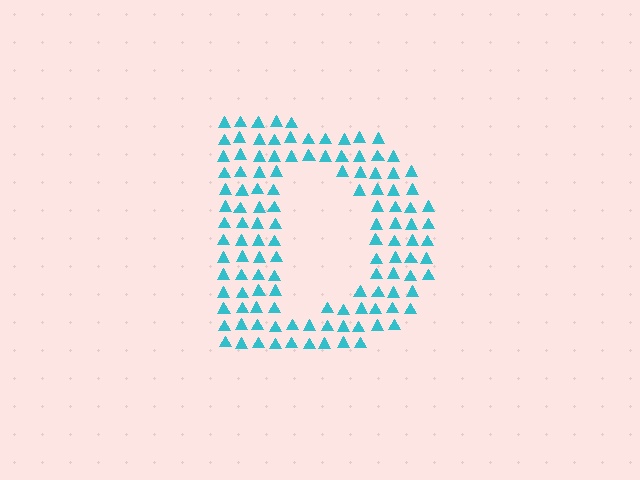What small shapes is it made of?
It is made of small triangles.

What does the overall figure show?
The overall figure shows the letter D.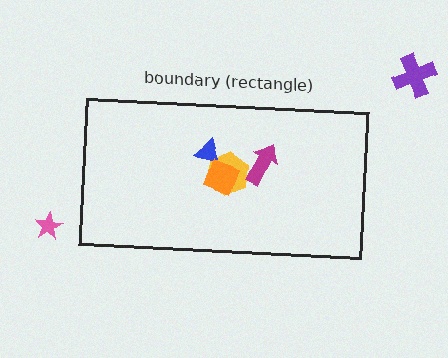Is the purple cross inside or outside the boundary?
Outside.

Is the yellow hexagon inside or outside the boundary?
Inside.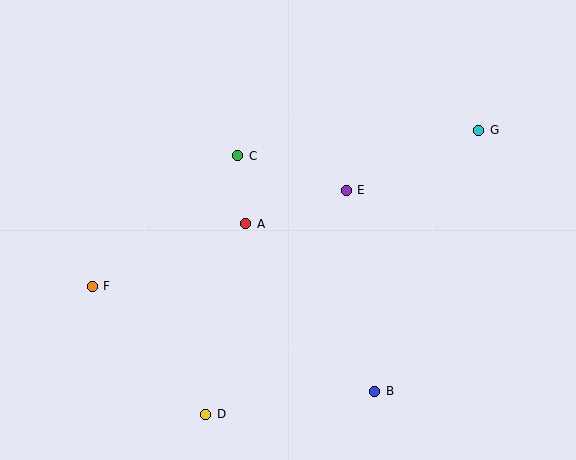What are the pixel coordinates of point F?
Point F is at (92, 286).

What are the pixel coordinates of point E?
Point E is at (346, 191).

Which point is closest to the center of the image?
Point A at (246, 224) is closest to the center.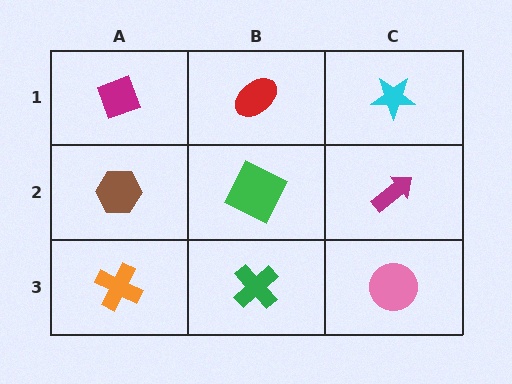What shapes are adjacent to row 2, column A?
A magenta diamond (row 1, column A), an orange cross (row 3, column A), a green square (row 2, column B).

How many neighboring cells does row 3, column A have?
2.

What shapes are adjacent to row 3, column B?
A green square (row 2, column B), an orange cross (row 3, column A), a pink circle (row 3, column C).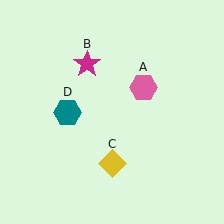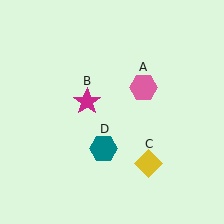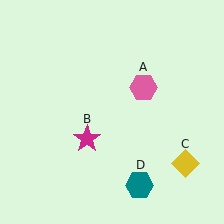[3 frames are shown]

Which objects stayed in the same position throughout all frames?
Pink hexagon (object A) remained stationary.